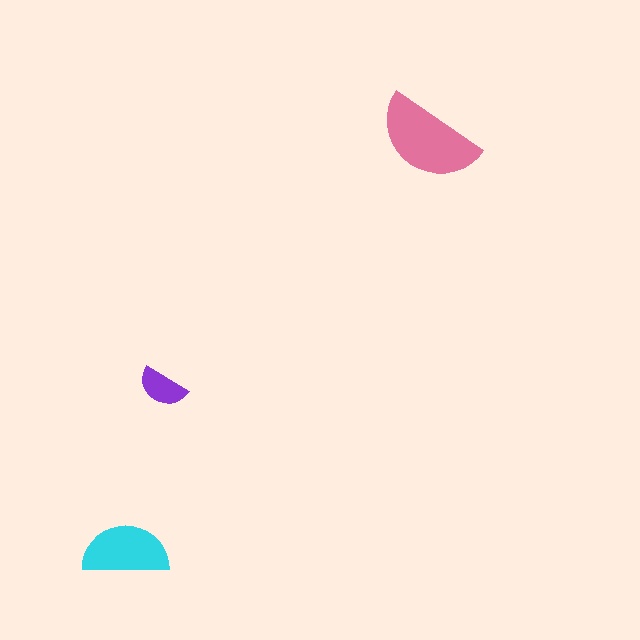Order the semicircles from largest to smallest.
the pink one, the cyan one, the purple one.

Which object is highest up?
The pink semicircle is topmost.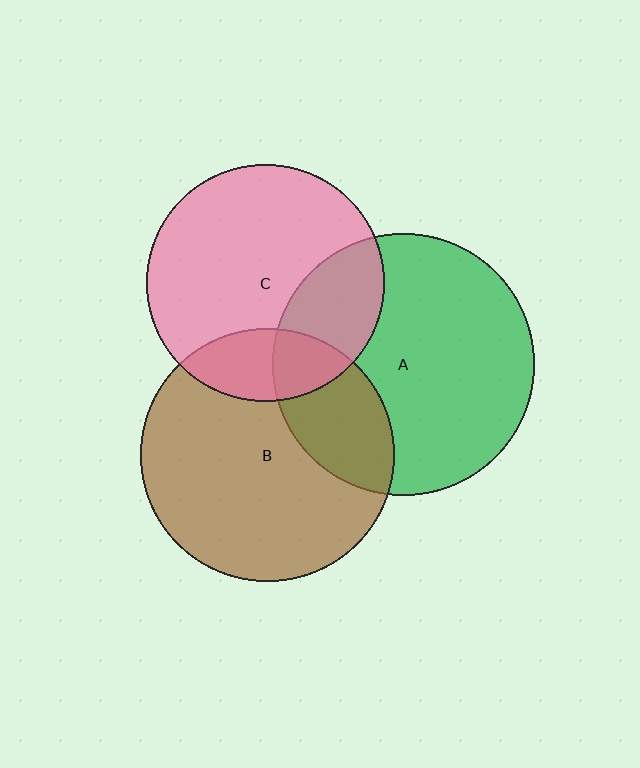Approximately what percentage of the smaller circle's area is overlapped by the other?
Approximately 20%.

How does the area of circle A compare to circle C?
Approximately 1.2 times.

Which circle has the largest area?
Circle A (green).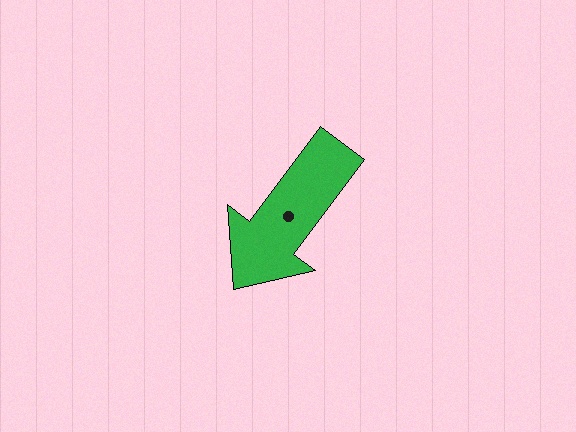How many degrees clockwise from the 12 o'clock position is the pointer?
Approximately 217 degrees.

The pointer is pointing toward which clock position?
Roughly 7 o'clock.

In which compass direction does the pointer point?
Southwest.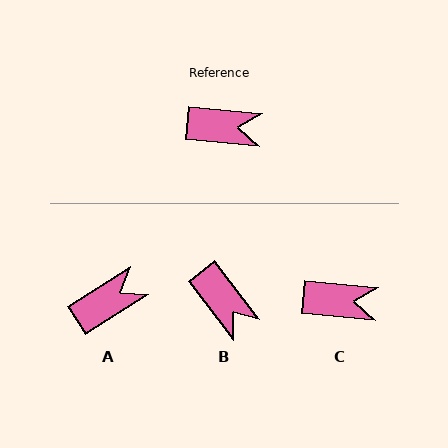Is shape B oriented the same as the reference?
No, it is off by about 47 degrees.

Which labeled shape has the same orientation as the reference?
C.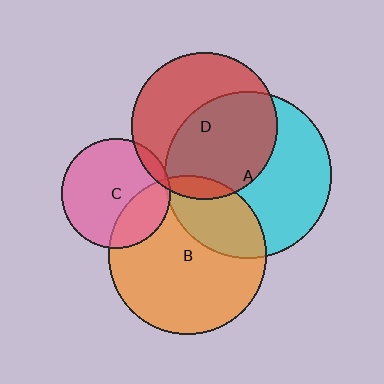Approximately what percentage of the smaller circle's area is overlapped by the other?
Approximately 5%.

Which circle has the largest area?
Circle A (cyan).